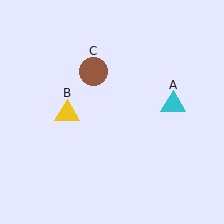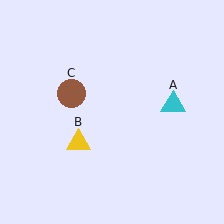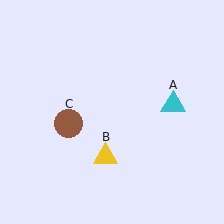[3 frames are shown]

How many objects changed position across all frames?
2 objects changed position: yellow triangle (object B), brown circle (object C).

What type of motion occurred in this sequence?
The yellow triangle (object B), brown circle (object C) rotated counterclockwise around the center of the scene.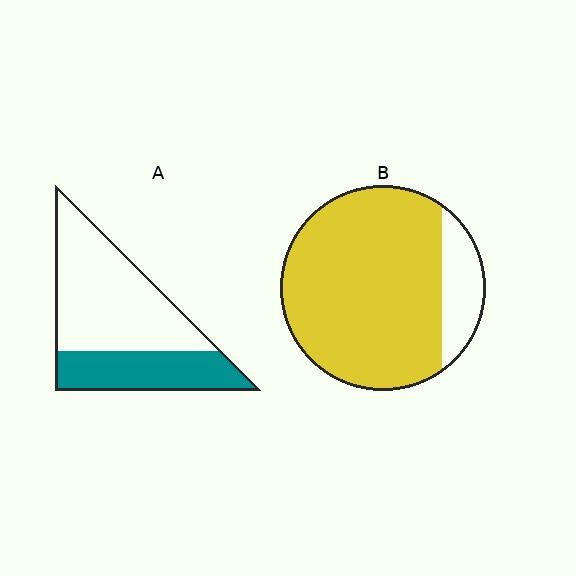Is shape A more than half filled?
No.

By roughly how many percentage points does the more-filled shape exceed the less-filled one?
By roughly 50 percentage points (B over A).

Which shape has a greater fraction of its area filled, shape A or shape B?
Shape B.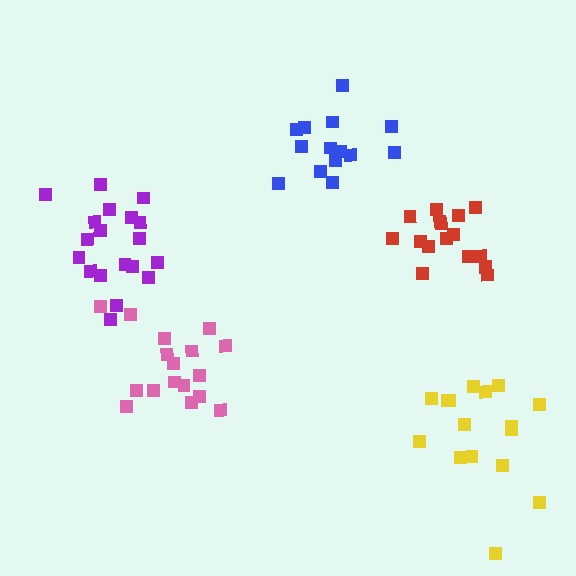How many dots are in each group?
Group 1: 17 dots, Group 2: 14 dots, Group 3: 16 dots, Group 4: 16 dots, Group 5: 19 dots (82 total).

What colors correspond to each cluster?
The clusters are colored: pink, blue, yellow, red, purple.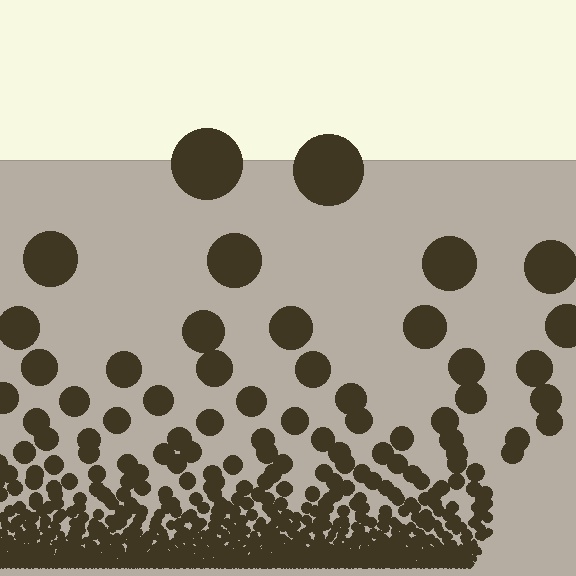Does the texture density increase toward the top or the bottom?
Density increases toward the bottom.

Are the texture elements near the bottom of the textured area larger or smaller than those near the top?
Smaller. The gradient is inverted — elements near the bottom are smaller and denser.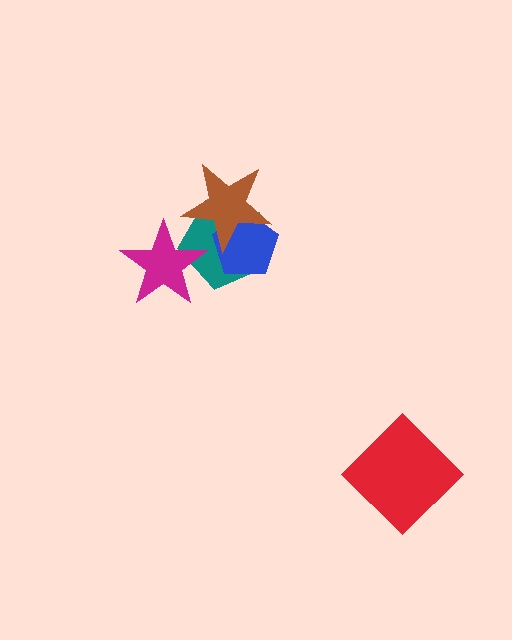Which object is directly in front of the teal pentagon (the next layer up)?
The blue pentagon is directly in front of the teal pentagon.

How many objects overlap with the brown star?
2 objects overlap with the brown star.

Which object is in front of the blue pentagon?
The brown star is in front of the blue pentagon.